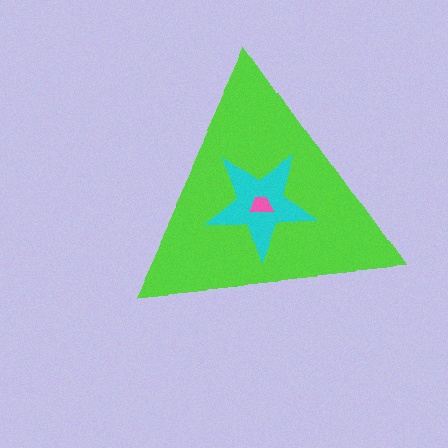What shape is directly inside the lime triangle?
The cyan star.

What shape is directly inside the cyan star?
The pink trapezoid.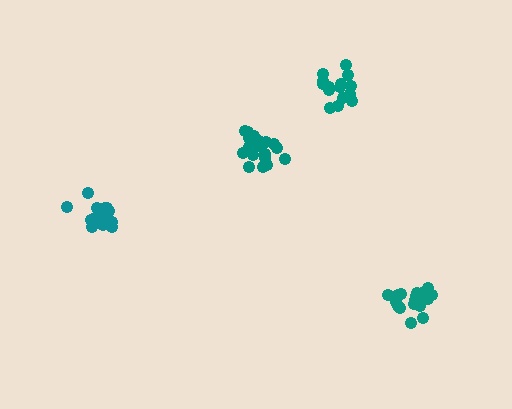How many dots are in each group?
Group 1: 19 dots, Group 2: 15 dots, Group 3: 20 dots, Group 4: 19 dots (73 total).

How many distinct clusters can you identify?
There are 4 distinct clusters.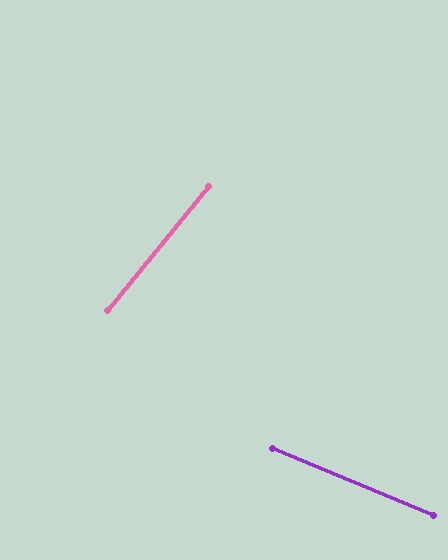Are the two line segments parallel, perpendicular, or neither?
Neither parallel nor perpendicular — they differ by about 73°.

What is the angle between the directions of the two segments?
Approximately 73 degrees.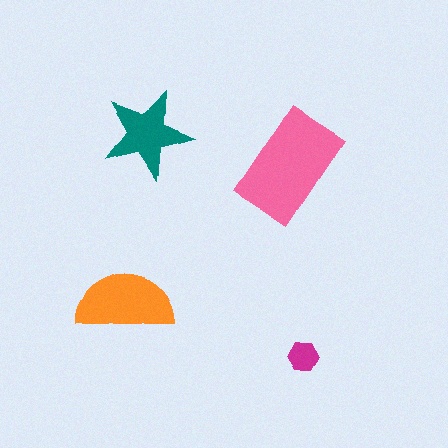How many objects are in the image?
There are 4 objects in the image.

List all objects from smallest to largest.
The magenta hexagon, the teal star, the orange semicircle, the pink rectangle.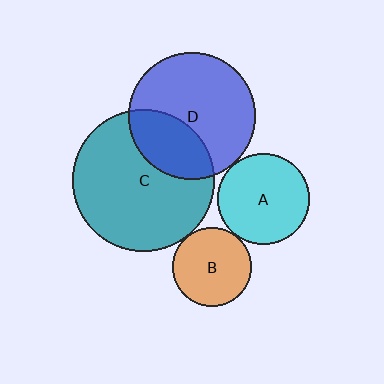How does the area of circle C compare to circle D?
Approximately 1.3 times.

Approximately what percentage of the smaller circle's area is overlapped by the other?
Approximately 30%.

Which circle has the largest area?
Circle C (teal).